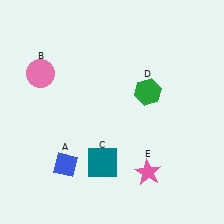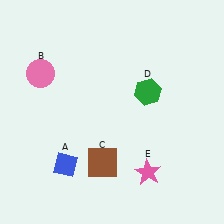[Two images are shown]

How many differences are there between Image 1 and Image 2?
There is 1 difference between the two images.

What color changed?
The square (C) changed from teal in Image 1 to brown in Image 2.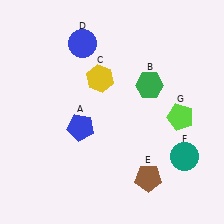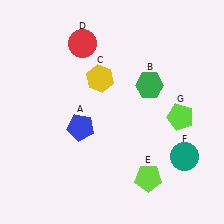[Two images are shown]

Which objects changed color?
D changed from blue to red. E changed from brown to lime.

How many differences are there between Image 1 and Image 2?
There are 2 differences between the two images.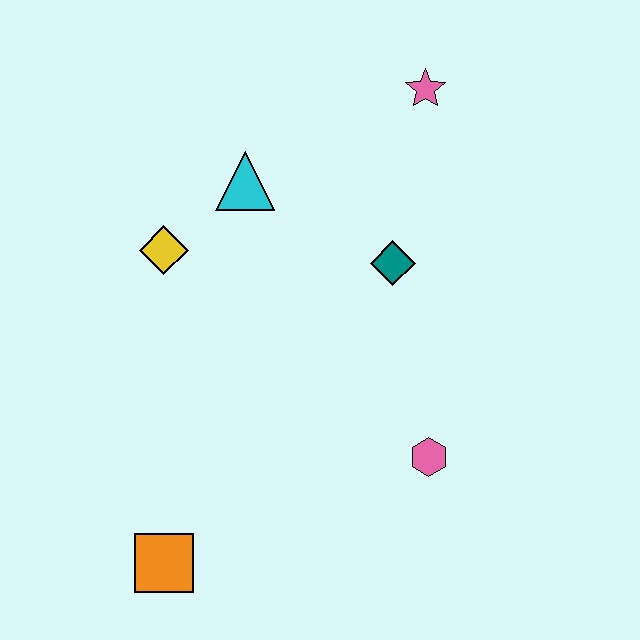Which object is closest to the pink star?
The teal diamond is closest to the pink star.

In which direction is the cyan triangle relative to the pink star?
The cyan triangle is to the left of the pink star.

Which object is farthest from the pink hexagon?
The pink star is farthest from the pink hexagon.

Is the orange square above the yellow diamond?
No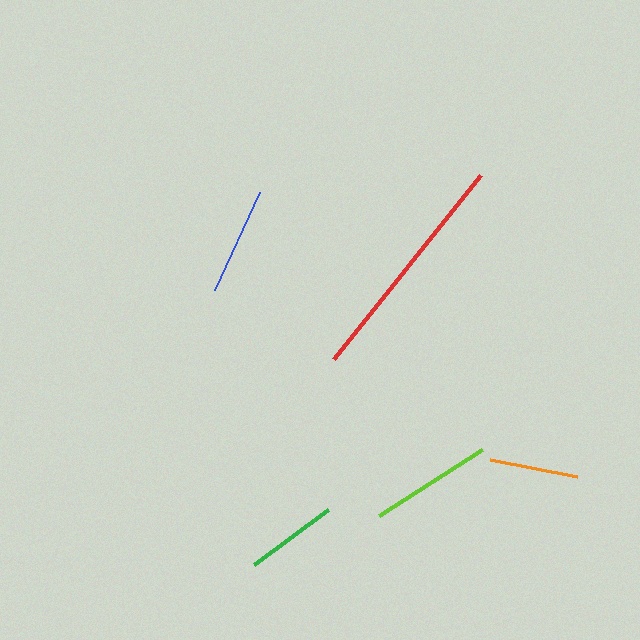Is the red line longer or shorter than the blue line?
The red line is longer than the blue line.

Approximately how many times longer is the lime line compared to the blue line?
The lime line is approximately 1.1 times the length of the blue line.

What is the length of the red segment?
The red segment is approximately 236 pixels long.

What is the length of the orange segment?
The orange segment is approximately 89 pixels long.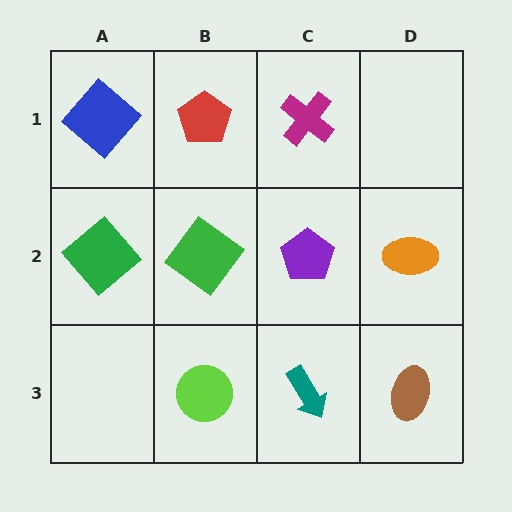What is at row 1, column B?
A red pentagon.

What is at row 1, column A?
A blue diamond.